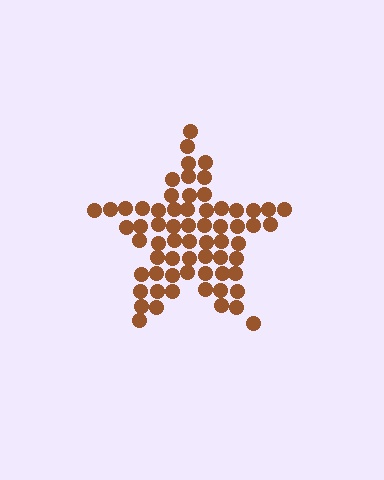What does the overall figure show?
The overall figure shows a star.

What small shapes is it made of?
It is made of small circles.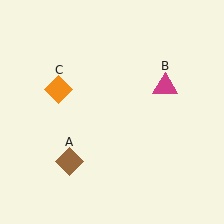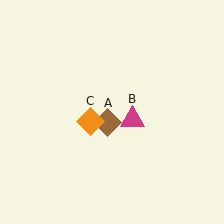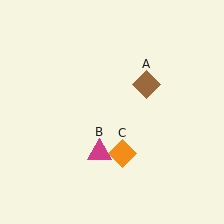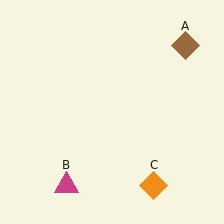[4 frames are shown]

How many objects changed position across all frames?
3 objects changed position: brown diamond (object A), magenta triangle (object B), orange diamond (object C).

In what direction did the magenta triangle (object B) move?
The magenta triangle (object B) moved down and to the left.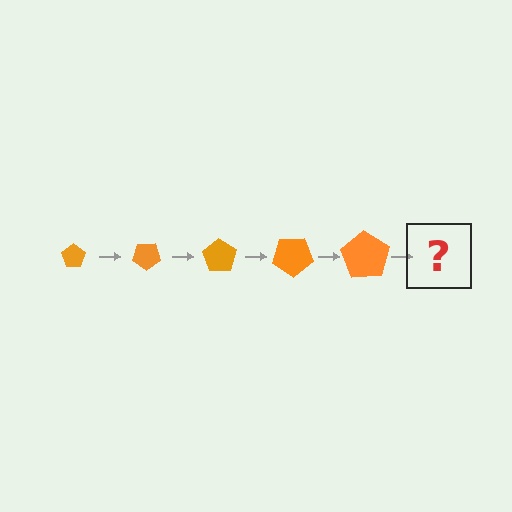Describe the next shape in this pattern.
It should be a pentagon, larger than the previous one and rotated 175 degrees from the start.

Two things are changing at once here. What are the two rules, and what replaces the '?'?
The two rules are that the pentagon grows larger each step and it rotates 35 degrees each step. The '?' should be a pentagon, larger than the previous one and rotated 175 degrees from the start.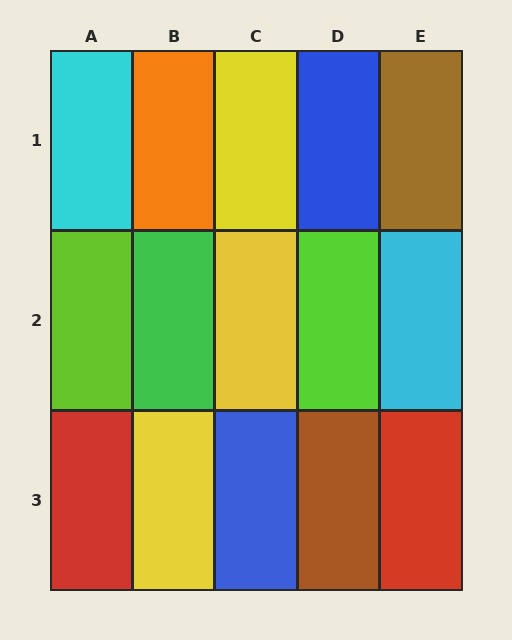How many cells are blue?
2 cells are blue.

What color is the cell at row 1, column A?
Cyan.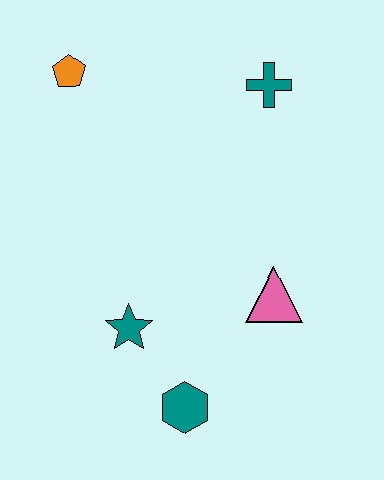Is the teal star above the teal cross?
No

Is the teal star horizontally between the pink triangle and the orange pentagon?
Yes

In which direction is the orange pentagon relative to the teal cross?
The orange pentagon is to the left of the teal cross.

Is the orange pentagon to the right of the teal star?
No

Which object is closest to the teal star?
The teal hexagon is closest to the teal star.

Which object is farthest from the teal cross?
The teal hexagon is farthest from the teal cross.